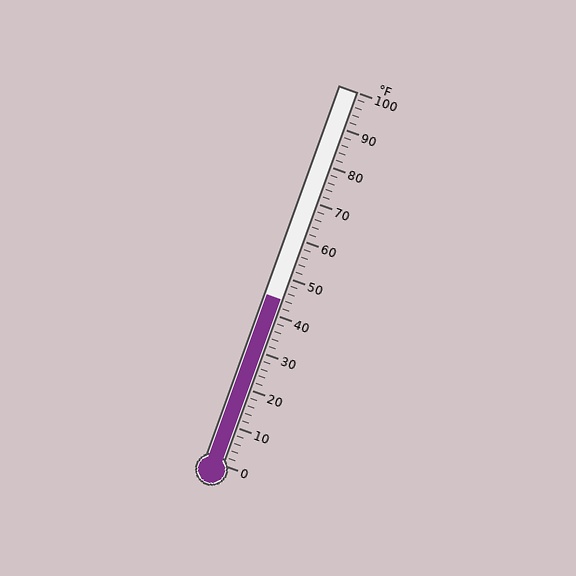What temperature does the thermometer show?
The thermometer shows approximately 44°F.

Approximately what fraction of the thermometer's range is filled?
The thermometer is filled to approximately 45% of its range.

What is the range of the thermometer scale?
The thermometer scale ranges from 0°F to 100°F.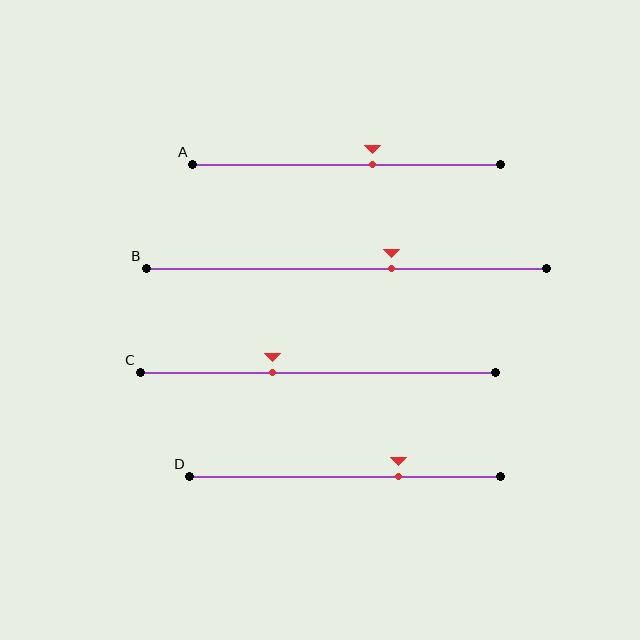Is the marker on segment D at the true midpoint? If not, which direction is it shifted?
No, the marker on segment D is shifted to the right by about 17% of the segment length.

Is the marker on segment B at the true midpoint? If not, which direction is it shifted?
No, the marker on segment B is shifted to the right by about 11% of the segment length.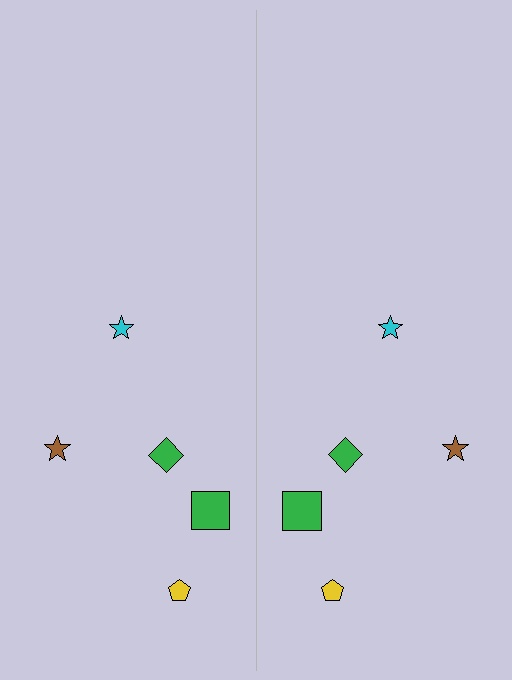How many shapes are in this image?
There are 10 shapes in this image.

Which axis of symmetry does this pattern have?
The pattern has a vertical axis of symmetry running through the center of the image.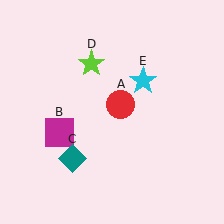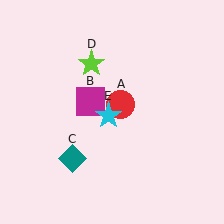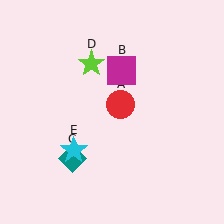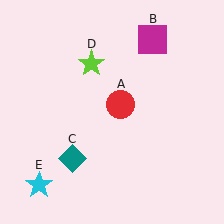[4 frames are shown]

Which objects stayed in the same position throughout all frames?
Red circle (object A) and teal diamond (object C) and lime star (object D) remained stationary.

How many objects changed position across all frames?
2 objects changed position: magenta square (object B), cyan star (object E).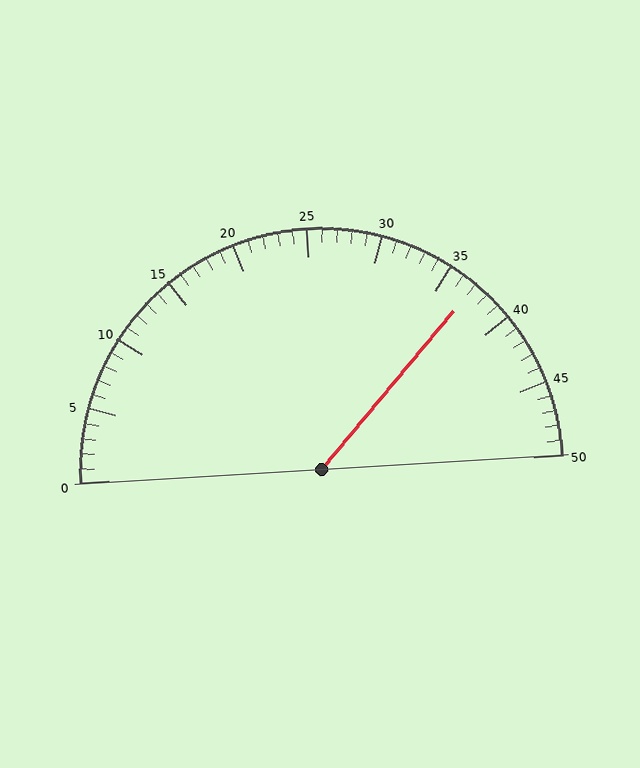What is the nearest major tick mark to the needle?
The nearest major tick mark is 35.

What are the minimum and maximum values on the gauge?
The gauge ranges from 0 to 50.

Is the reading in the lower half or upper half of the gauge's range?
The reading is in the upper half of the range (0 to 50).